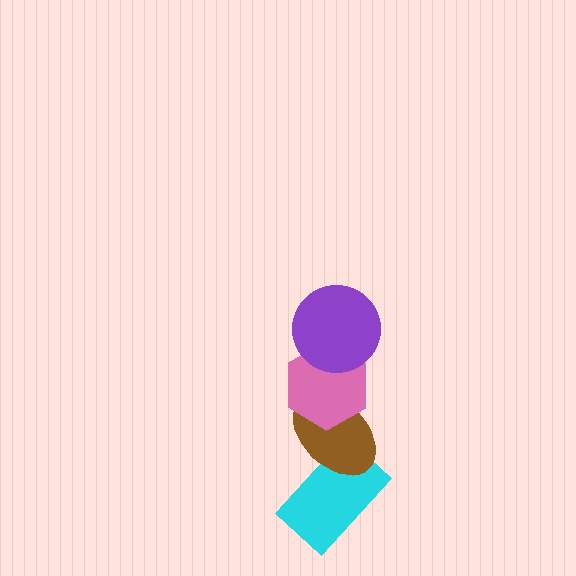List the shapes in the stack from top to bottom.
From top to bottom: the purple circle, the pink hexagon, the brown ellipse, the cyan rectangle.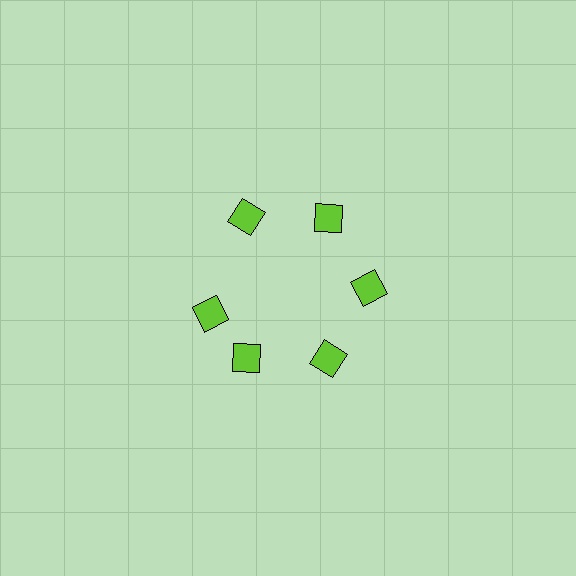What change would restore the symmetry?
The symmetry would be restored by rotating it back into even spacing with its neighbors so that all 6 diamonds sit at equal angles and equal distance from the center.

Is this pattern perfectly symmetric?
No. The 6 lime diamonds are arranged in a ring, but one element near the 9 o'clock position is rotated out of alignment along the ring, breaking the 6-fold rotational symmetry.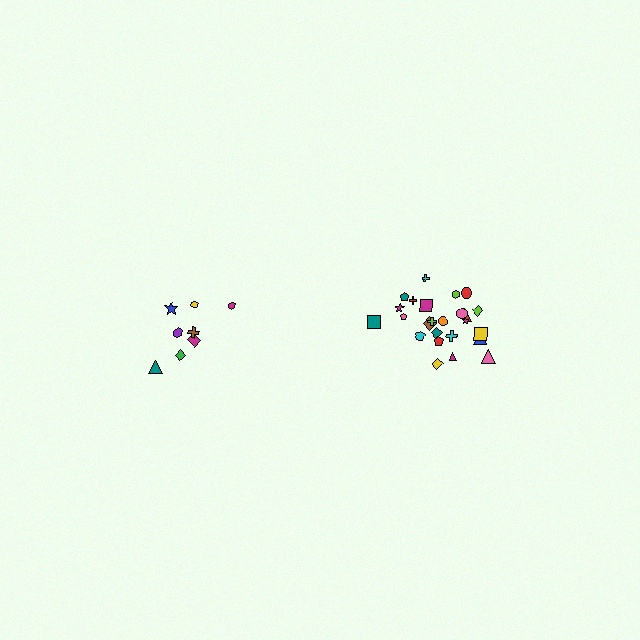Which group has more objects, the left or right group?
The right group.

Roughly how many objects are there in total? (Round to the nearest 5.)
Roughly 35 objects in total.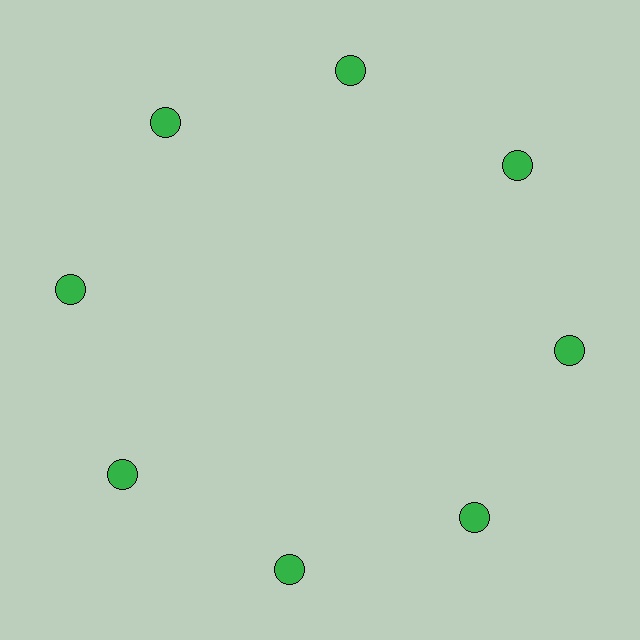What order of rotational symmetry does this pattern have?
This pattern has 8-fold rotational symmetry.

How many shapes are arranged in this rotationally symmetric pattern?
There are 8 shapes, arranged in 8 groups of 1.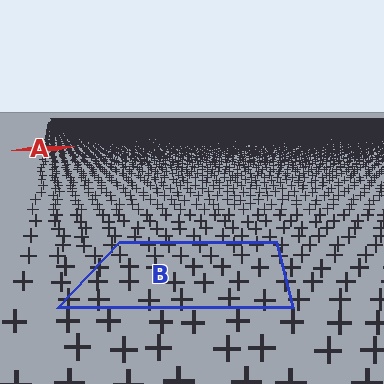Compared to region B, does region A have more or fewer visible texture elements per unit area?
Region A has more texture elements per unit area — they are packed more densely because it is farther away.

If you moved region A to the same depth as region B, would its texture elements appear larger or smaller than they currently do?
They would appear larger. At a closer depth, the same texture elements are projected at a bigger on-screen size.